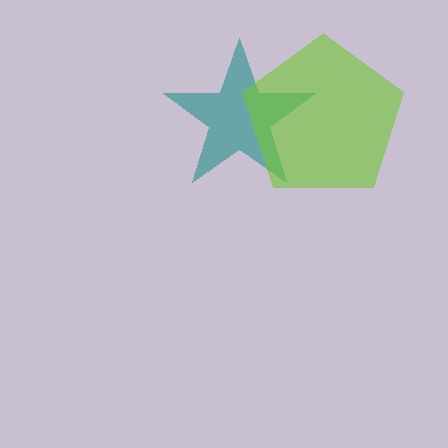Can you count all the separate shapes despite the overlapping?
Yes, there are 2 separate shapes.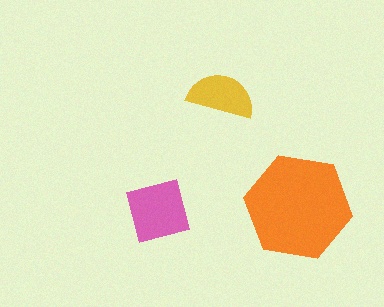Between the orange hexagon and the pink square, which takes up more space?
The orange hexagon.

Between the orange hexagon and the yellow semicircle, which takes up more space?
The orange hexagon.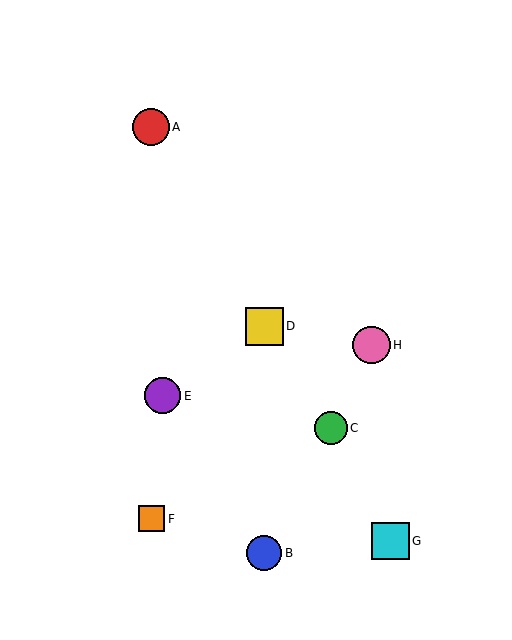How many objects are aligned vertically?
2 objects (B, D) are aligned vertically.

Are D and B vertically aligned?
Yes, both are at x≈264.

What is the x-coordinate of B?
Object B is at x≈264.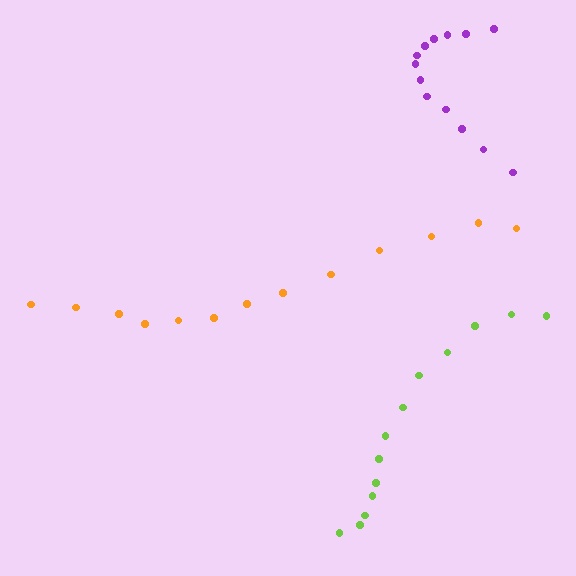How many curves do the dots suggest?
There are 3 distinct paths.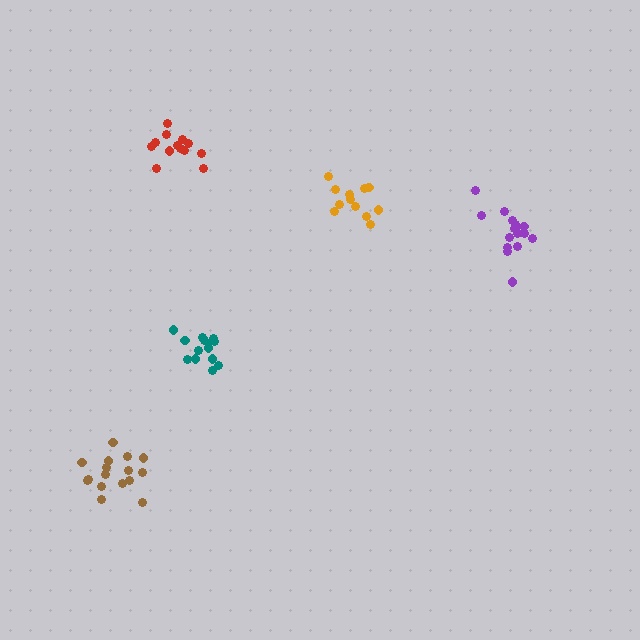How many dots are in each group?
Group 1: 16 dots, Group 2: 14 dots, Group 3: 17 dots, Group 4: 13 dots, Group 5: 12 dots (72 total).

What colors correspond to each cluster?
The clusters are colored: purple, teal, brown, red, orange.